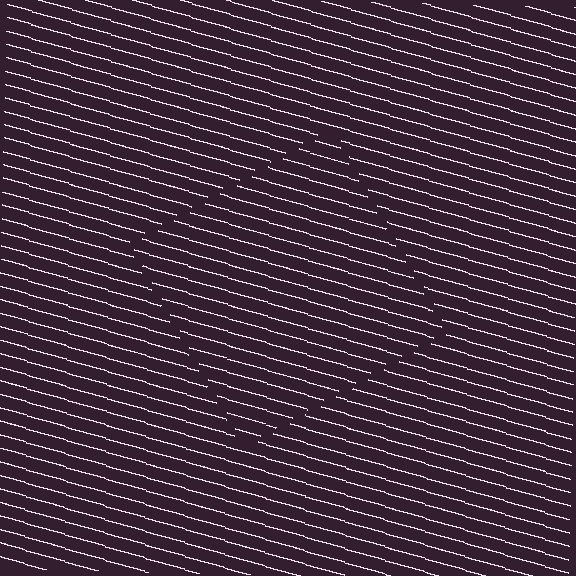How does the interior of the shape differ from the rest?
The interior of the shape contains the same grating, shifted by half a period — the contour is defined by the phase discontinuity where line-ends from the inner and outer gratings abut.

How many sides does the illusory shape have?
4 sides — the line-ends trace a square.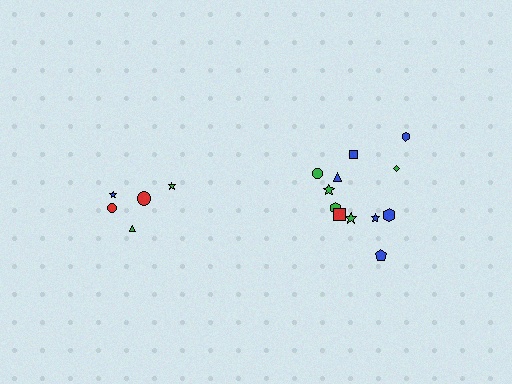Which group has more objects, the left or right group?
The right group.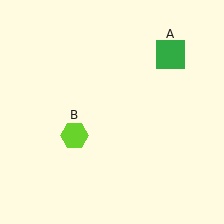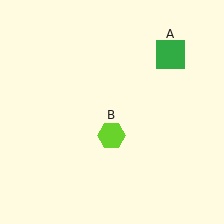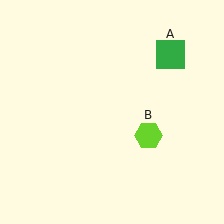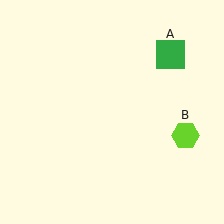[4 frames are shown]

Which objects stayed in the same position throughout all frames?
Green square (object A) remained stationary.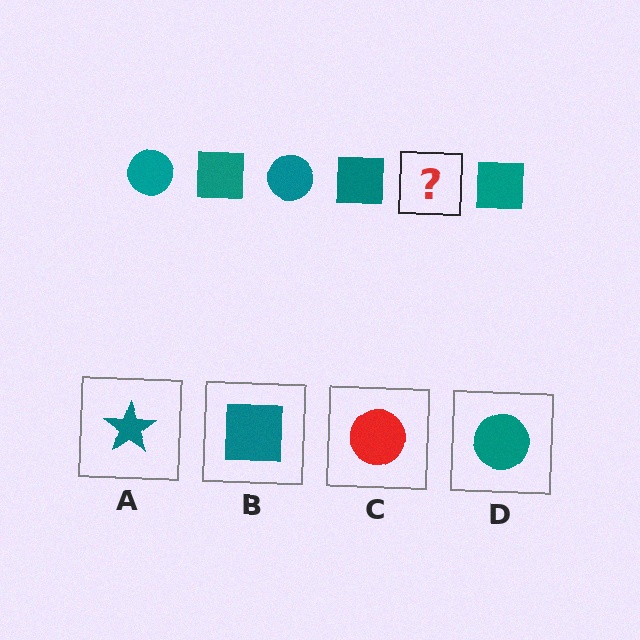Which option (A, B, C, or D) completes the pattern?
D.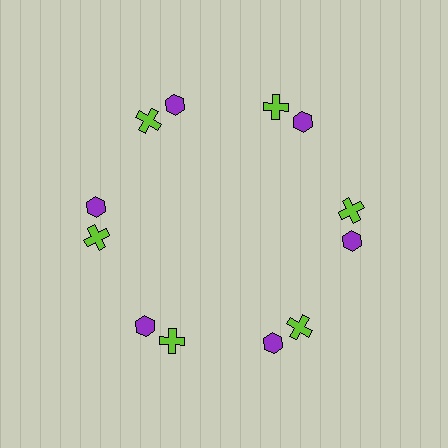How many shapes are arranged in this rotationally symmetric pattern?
There are 12 shapes, arranged in 6 groups of 2.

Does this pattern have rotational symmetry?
Yes, this pattern has 6-fold rotational symmetry. It looks the same after rotating 60 degrees around the center.